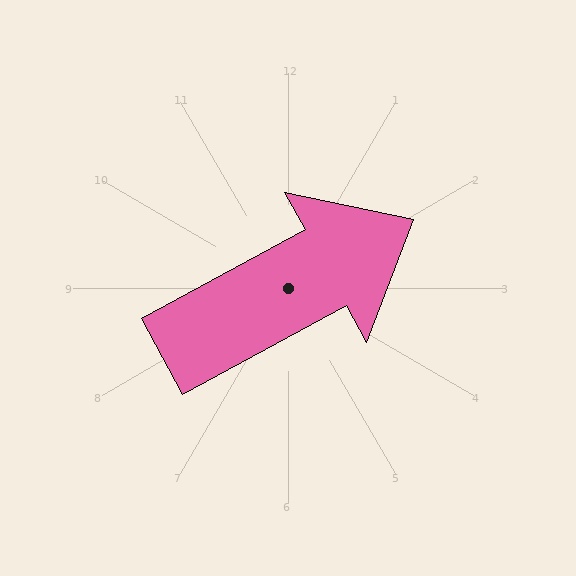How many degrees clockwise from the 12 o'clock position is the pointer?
Approximately 61 degrees.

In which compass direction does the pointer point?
Northeast.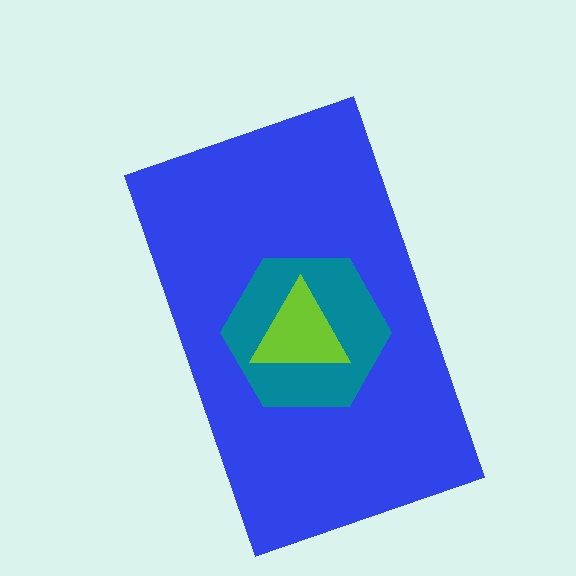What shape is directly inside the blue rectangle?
The teal hexagon.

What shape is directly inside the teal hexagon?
The lime triangle.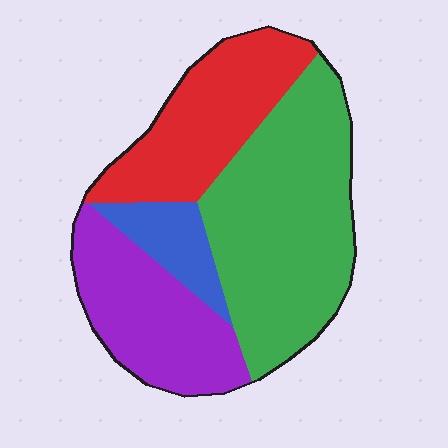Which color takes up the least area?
Blue, at roughly 10%.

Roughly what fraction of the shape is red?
Red covers 25% of the shape.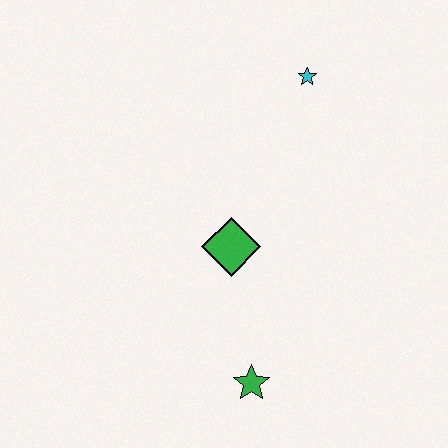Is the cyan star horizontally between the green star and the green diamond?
No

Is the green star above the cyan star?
No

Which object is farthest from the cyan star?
The green star is farthest from the cyan star.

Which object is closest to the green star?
The green diamond is closest to the green star.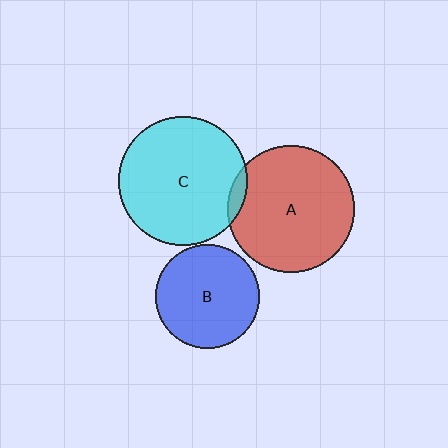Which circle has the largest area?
Circle C (cyan).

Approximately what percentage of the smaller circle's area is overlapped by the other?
Approximately 5%.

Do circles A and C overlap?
Yes.